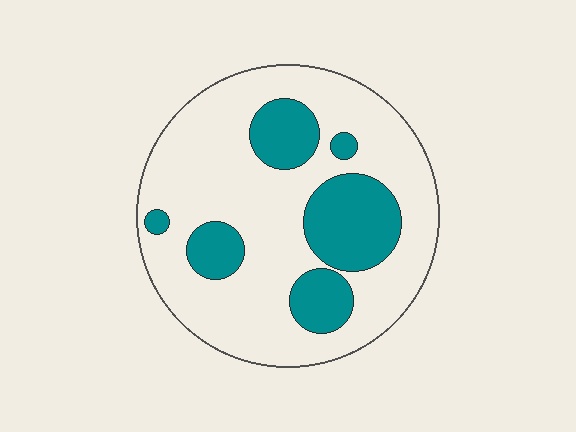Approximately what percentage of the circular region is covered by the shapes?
Approximately 25%.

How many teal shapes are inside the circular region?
6.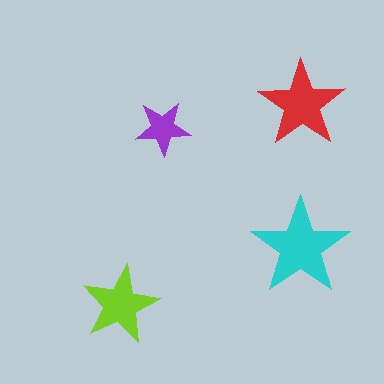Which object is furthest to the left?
The lime star is leftmost.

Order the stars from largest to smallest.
the cyan one, the red one, the lime one, the purple one.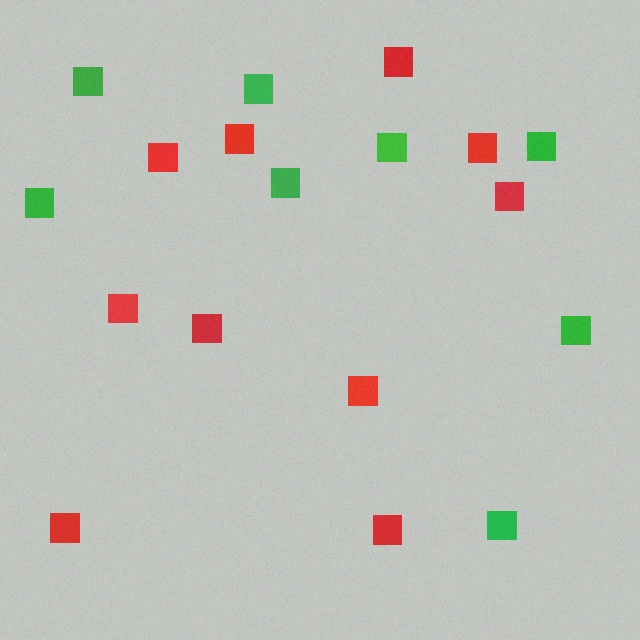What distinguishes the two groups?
There are 2 groups: one group of red squares (10) and one group of green squares (8).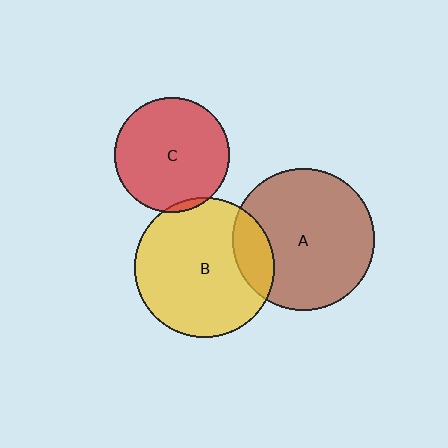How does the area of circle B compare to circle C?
Approximately 1.5 times.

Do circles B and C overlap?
Yes.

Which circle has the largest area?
Circle A (brown).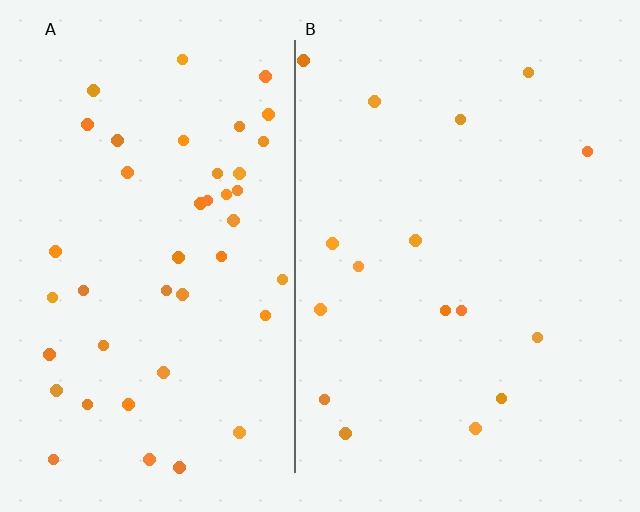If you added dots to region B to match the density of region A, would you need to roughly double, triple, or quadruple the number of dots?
Approximately triple.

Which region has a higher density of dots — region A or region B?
A (the left).